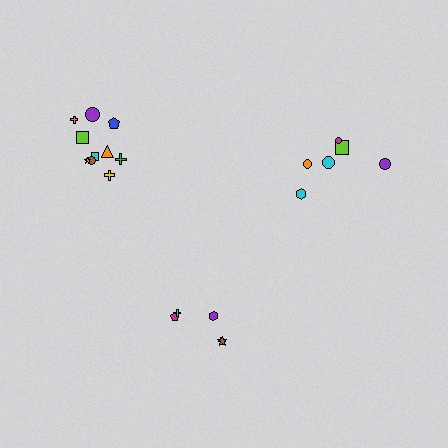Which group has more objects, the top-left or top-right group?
The top-left group.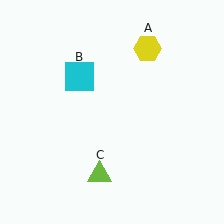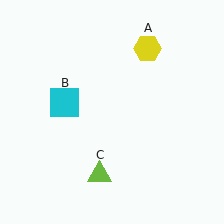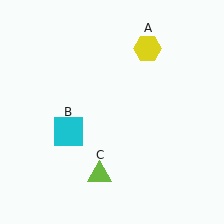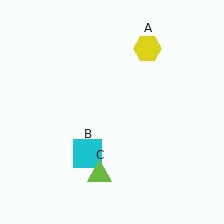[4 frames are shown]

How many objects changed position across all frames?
1 object changed position: cyan square (object B).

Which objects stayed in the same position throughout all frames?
Yellow hexagon (object A) and lime triangle (object C) remained stationary.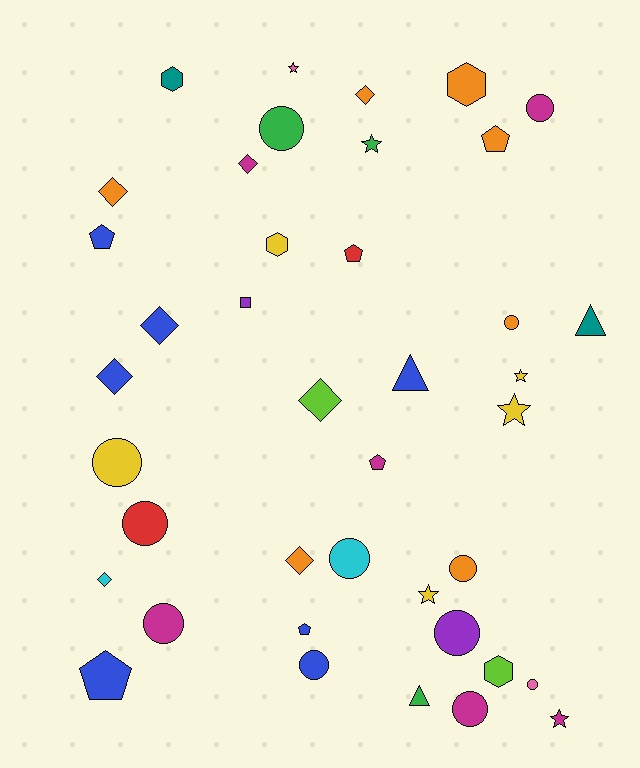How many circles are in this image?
There are 12 circles.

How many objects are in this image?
There are 40 objects.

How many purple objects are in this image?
There are 2 purple objects.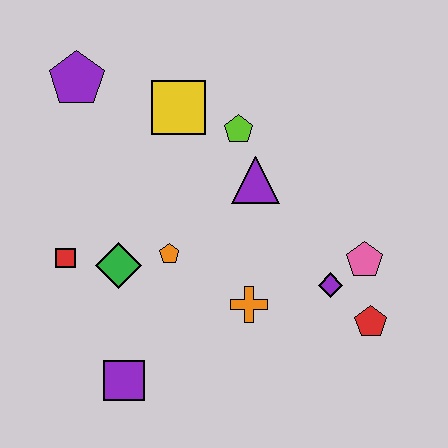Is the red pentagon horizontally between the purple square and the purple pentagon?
No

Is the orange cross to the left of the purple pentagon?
No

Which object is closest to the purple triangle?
The lime pentagon is closest to the purple triangle.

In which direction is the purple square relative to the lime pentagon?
The purple square is below the lime pentagon.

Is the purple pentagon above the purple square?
Yes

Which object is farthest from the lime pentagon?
The purple square is farthest from the lime pentagon.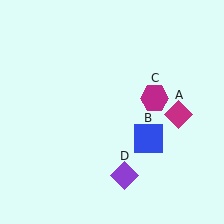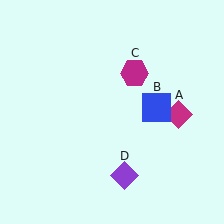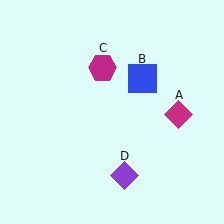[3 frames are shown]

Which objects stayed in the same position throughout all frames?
Magenta diamond (object A) and purple diamond (object D) remained stationary.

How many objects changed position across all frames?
2 objects changed position: blue square (object B), magenta hexagon (object C).